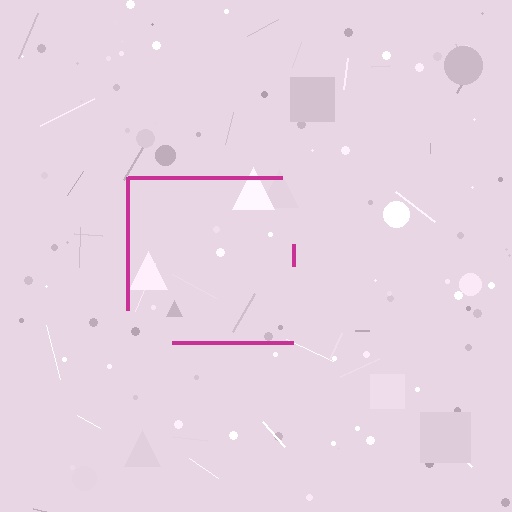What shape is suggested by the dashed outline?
The dashed outline suggests a square.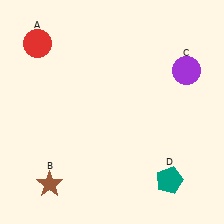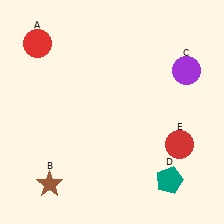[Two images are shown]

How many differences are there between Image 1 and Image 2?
There is 1 difference between the two images.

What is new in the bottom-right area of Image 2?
A red circle (E) was added in the bottom-right area of Image 2.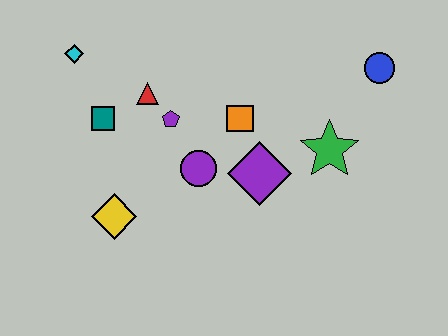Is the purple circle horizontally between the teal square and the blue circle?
Yes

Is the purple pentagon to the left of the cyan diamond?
No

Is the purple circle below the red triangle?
Yes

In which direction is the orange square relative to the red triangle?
The orange square is to the right of the red triangle.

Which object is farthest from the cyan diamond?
The blue circle is farthest from the cyan diamond.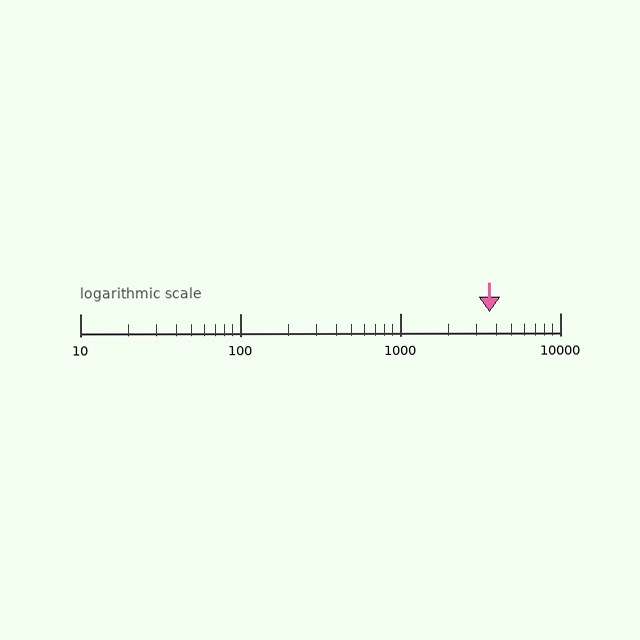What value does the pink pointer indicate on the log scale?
The pointer indicates approximately 3600.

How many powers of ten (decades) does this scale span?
The scale spans 3 decades, from 10 to 10000.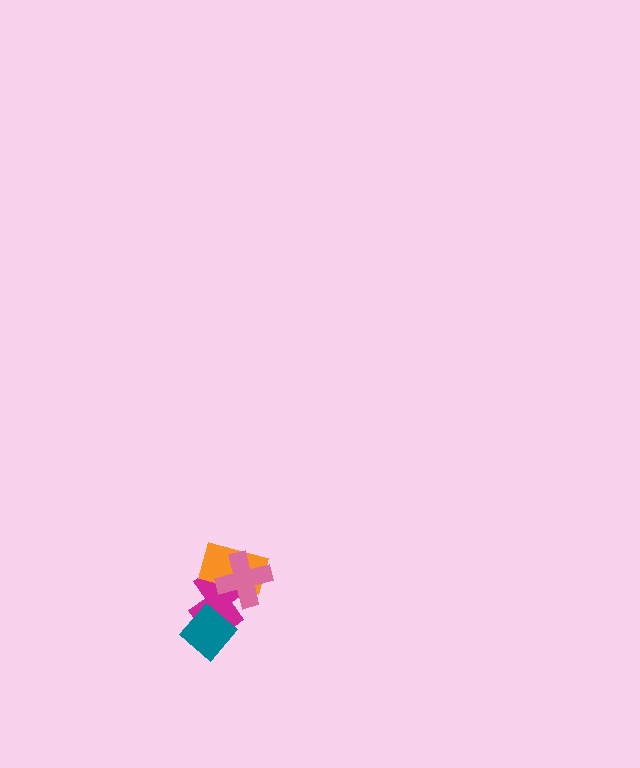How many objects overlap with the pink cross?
2 objects overlap with the pink cross.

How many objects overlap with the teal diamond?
1 object overlaps with the teal diamond.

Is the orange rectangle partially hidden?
Yes, it is partially covered by another shape.